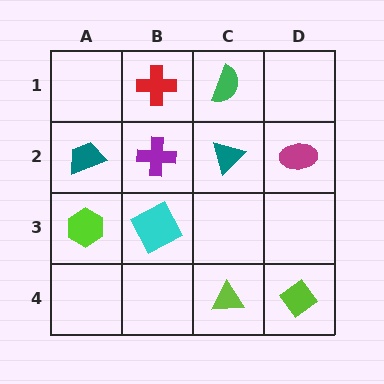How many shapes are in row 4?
2 shapes.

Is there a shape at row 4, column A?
No, that cell is empty.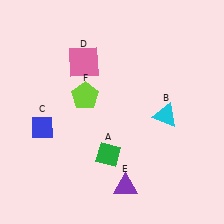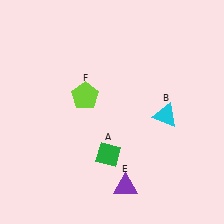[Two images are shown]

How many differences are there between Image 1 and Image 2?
There are 2 differences between the two images.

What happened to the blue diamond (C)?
The blue diamond (C) was removed in Image 2. It was in the bottom-left area of Image 1.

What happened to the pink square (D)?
The pink square (D) was removed in Image 2. It was in the top-left area of Image 1.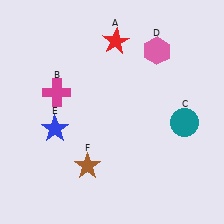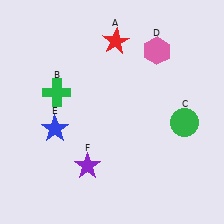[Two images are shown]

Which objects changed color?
B changed from magenta to green. C changed from teal to green. F changed from brown to purple.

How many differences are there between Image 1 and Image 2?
There are 3 differences between the two images.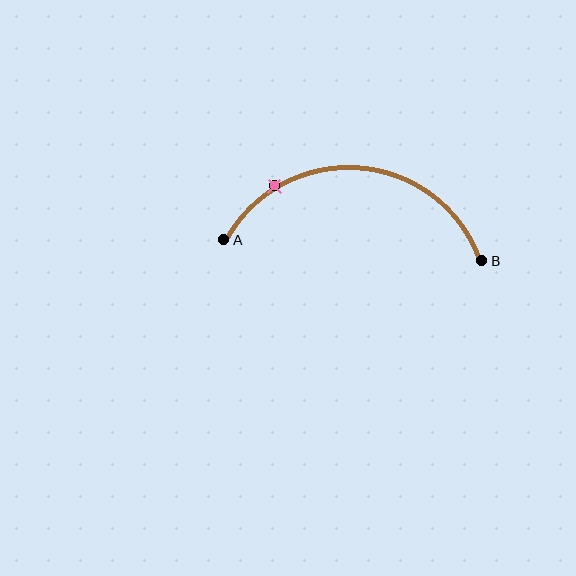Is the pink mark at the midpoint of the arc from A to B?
No. The pink mark lies on the arc but is closer to endpoint A. The arc midpoint would be at the point on the curve equidistant along the arc from both A and B.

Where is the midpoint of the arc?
The arc midpoint is the point on the curve farthest from the straight line joining A and B. It sits above that line.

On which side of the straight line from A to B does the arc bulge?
The arc bulges above the straight line connecting A and B.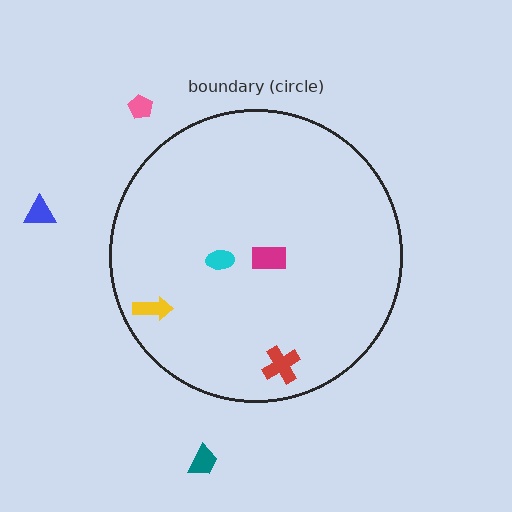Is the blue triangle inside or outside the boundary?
Outside.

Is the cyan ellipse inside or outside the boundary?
Inside.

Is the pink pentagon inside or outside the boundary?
Outside.